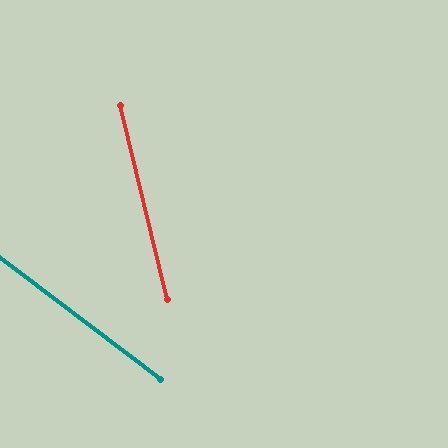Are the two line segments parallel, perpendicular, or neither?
Neither parallel nor perpendicular — they differ by about 39°.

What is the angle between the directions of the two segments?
Approximately 39 degrees.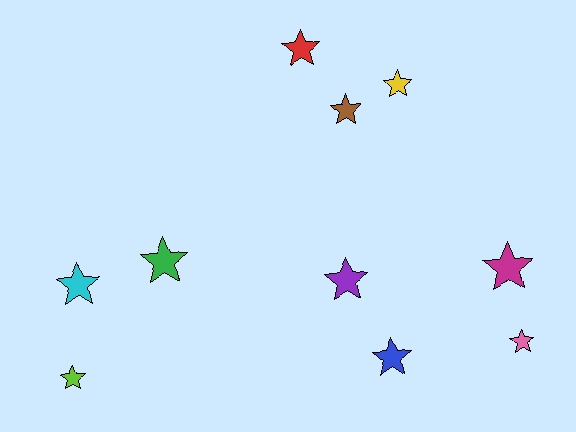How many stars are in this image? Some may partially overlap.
There are 10 stars.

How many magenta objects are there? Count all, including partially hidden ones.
There is 1 magenta object.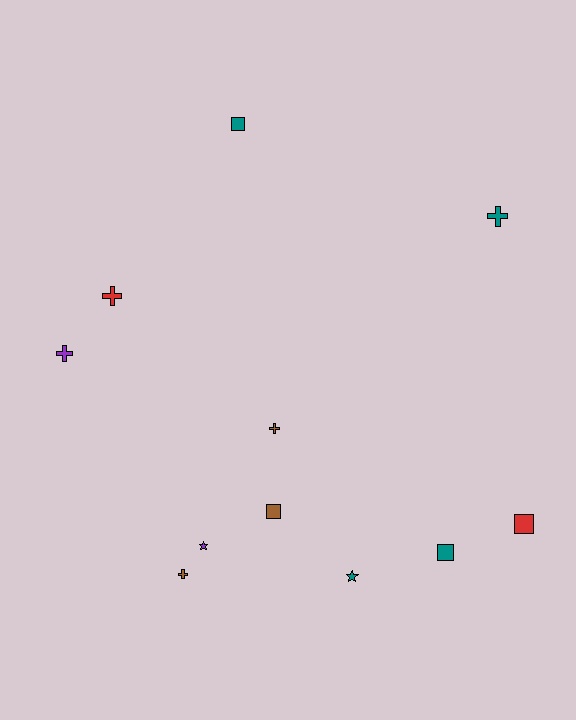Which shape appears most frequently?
Cross, with 5 objects.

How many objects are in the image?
There are 11 objects.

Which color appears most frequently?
Teal, with 4 objects.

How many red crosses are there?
There is 1 red cross.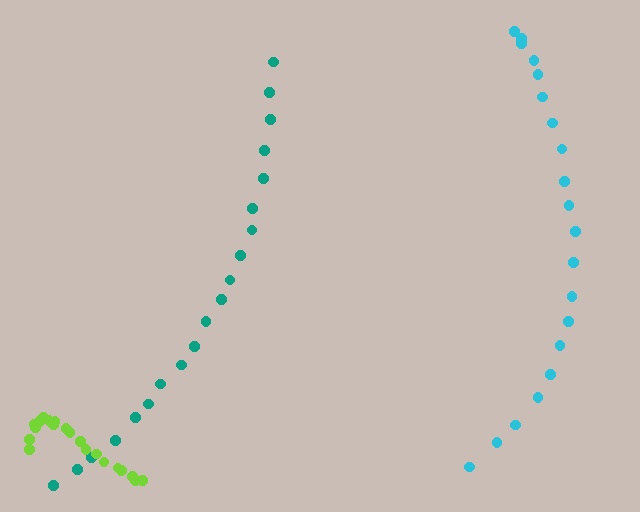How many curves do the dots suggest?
There are 3 distinct paths.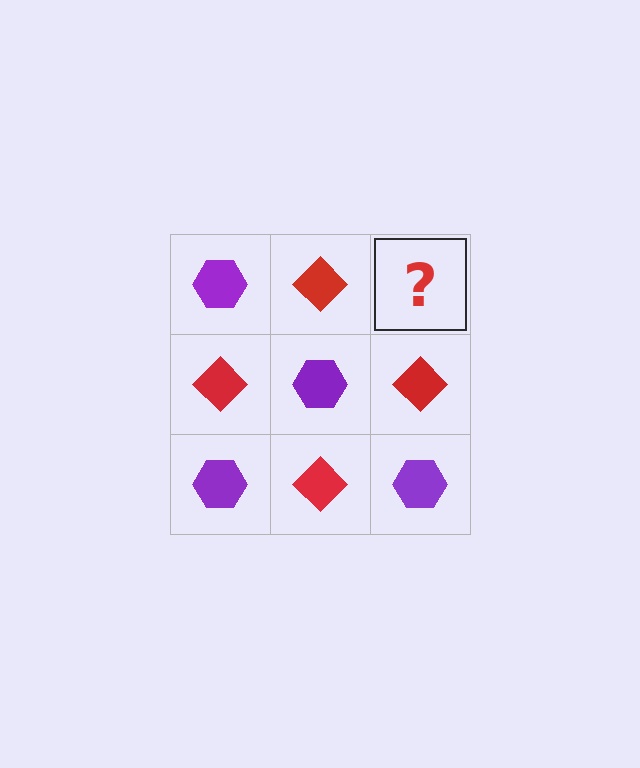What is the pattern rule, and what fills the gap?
The rule is that it alternates purple hexagon and red diamond in a checkerboard pattern. The gap should be filled with a purple hexagon.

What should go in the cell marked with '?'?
The missing cell should contain a purple hexagon.